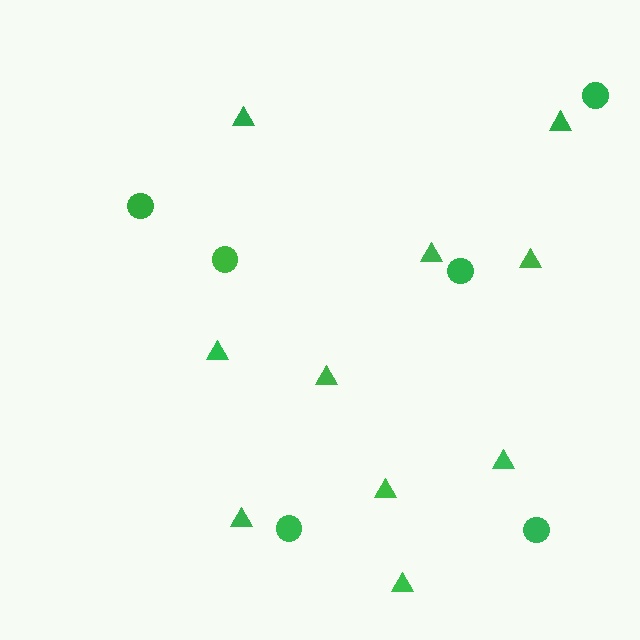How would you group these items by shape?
There are 2 groups: one group of circles (6) and one group of triangles (10).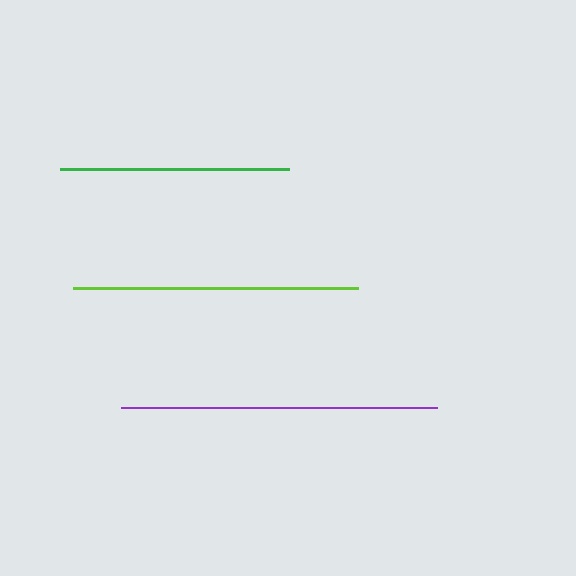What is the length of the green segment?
The green segment is approximately 229 pixels long.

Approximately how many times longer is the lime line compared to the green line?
The lime line is approximately 1.2 times the length of the green line.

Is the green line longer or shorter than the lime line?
The lime line is longer than the green line.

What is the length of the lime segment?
The lime segment is approximately 285 pixels long.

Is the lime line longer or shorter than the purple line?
The purple line is longer than the lime line.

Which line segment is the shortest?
The green line is the shortest at approximately 229 pixels.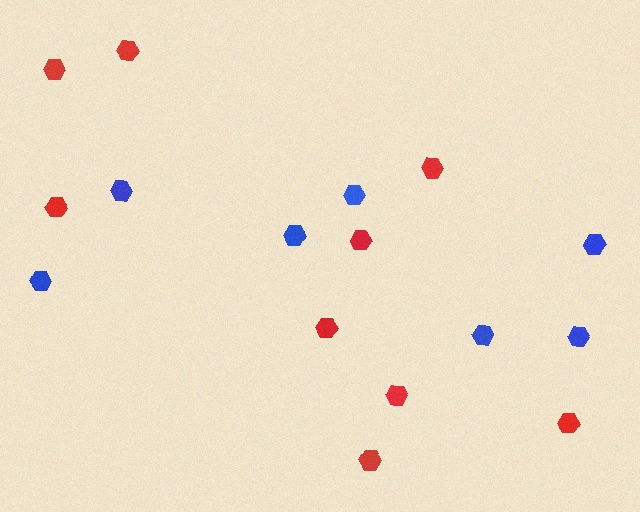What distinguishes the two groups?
There are 2 groups: one group of blue hexagons (7) and one group of red hexagons (9).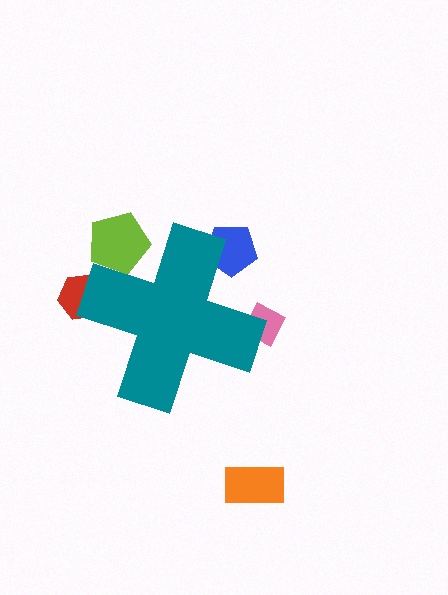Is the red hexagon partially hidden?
Yes, the red hexagon is partially hidden behind the teal cross.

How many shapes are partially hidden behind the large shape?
4 shapes are partially hidden.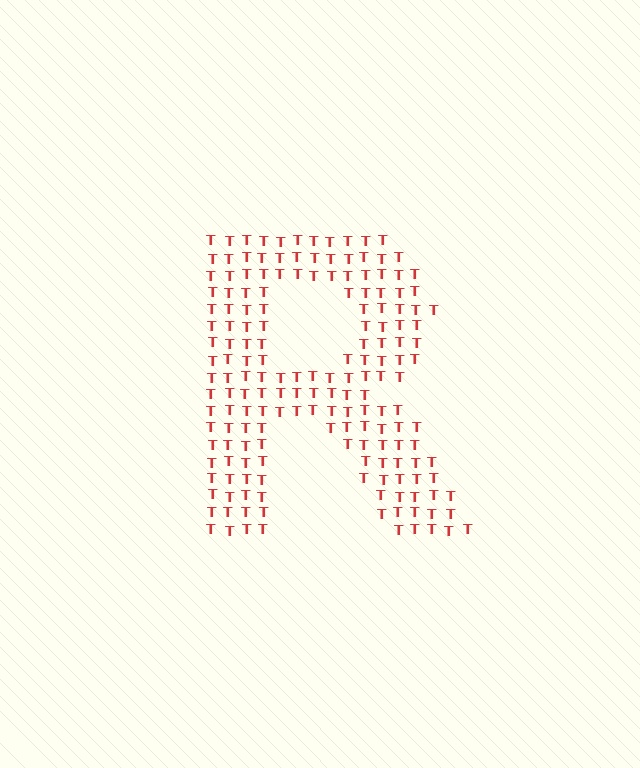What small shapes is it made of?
It is made of small letter T's.